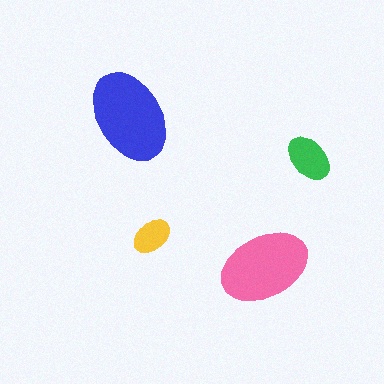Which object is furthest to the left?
The blue ellipse is leftmost.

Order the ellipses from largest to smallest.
the blue one, the pink one, the green one, the yellow one.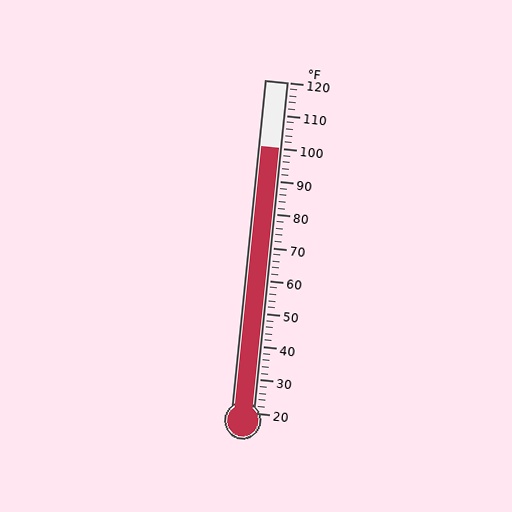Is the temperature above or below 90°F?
The temperature is above 90°F.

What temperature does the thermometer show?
The thermometer shows approximately 100°F.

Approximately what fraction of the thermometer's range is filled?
The thermometer is filled to approximately 80% of its range.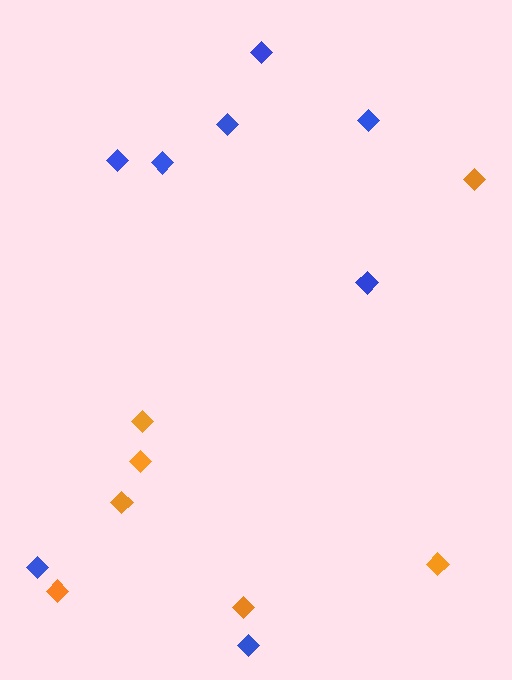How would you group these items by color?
There are 2 groups: one group of orange diamonds (7) and one group of blue diamonds (8).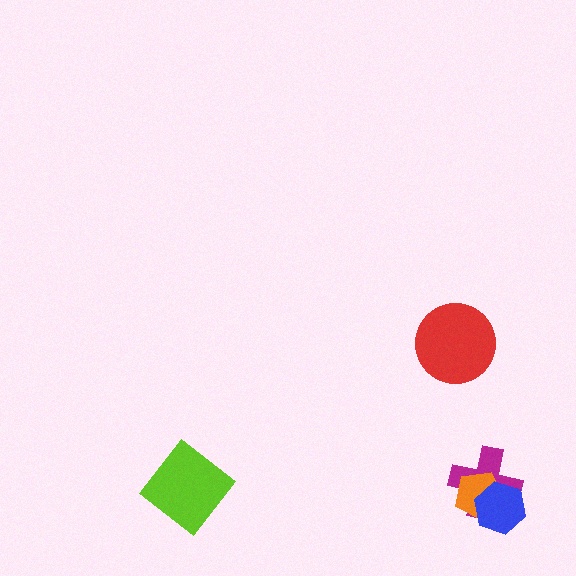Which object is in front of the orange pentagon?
The blue hexagon is in front of the orange pentagon.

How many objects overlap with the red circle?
0 objects overlap with the red circle.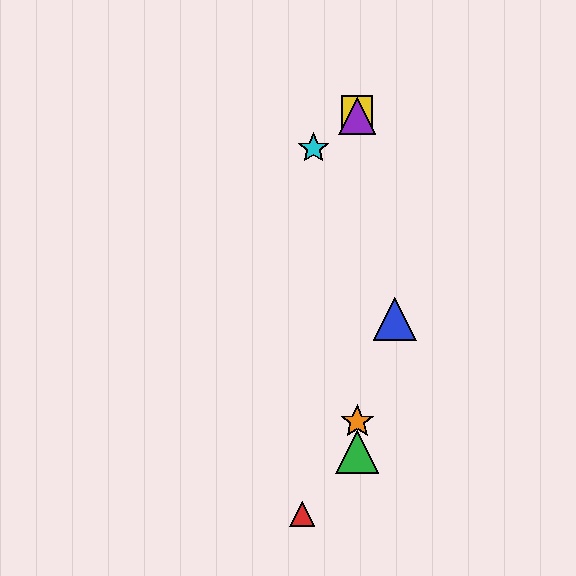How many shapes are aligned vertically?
4 shapes (the green triangle, the yellow square, the purple triangle, the orange star) are aligned vertically.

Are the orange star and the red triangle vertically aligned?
No, the orange star is at x≈357 and the red triangle is at x≈302.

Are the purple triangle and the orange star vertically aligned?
Yes, both are at x≈357.